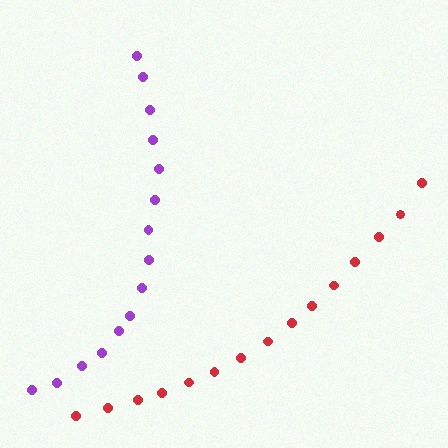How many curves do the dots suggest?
There are 2 distinct paths.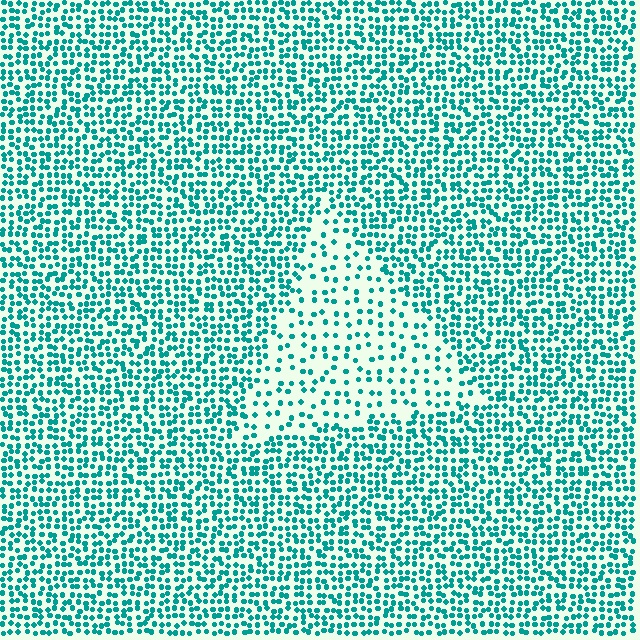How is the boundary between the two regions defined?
The boundary is defined by a change in element density (approximately 2.3x ratio). All elements are the same color, size, and shape.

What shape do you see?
I see a triangle.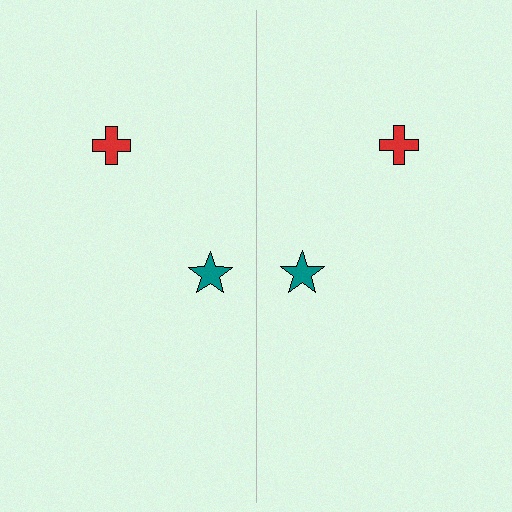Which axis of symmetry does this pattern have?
The pattern has a vertical axis of symmetry running through the center of the image.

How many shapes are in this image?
There are 4 shapes in this image.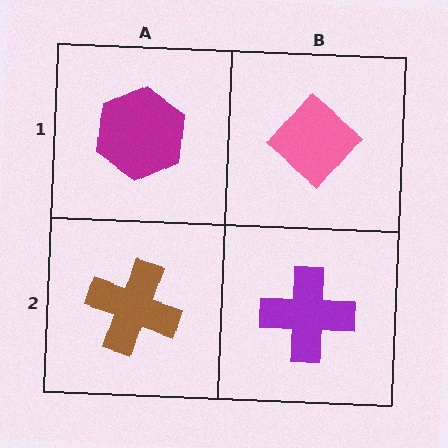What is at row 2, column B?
A purple cross.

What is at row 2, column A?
A brown cross.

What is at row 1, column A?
A magenta hexagon.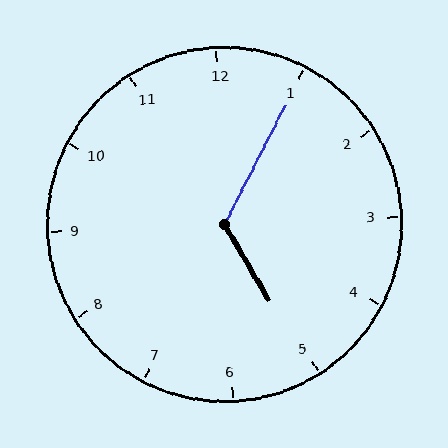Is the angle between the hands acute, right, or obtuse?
It is obtuse.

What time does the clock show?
5:05.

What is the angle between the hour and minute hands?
Approximately 122 degrees.